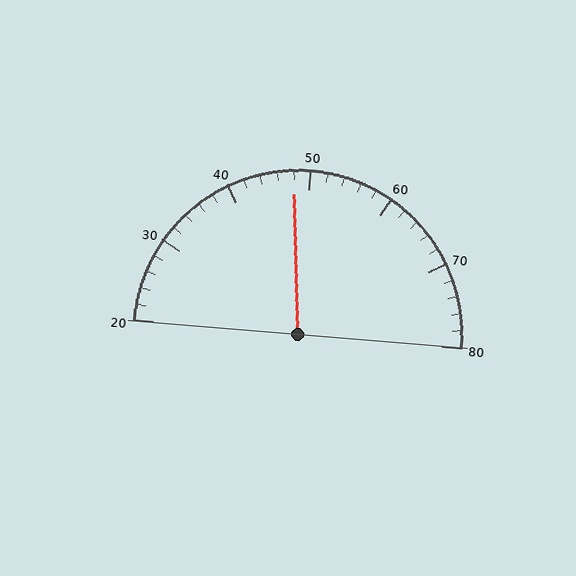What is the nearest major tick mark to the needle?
The nearest major tick mark is 50.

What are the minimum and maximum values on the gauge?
The gauge ranges from 20 to 80.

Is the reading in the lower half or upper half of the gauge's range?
The reading is in the lower half of the range (20 to 80).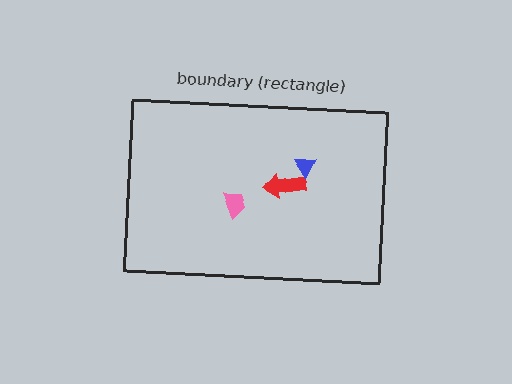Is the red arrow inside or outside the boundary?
Inside.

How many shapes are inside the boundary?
3 inside, 0 outside.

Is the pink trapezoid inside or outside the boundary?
Inside.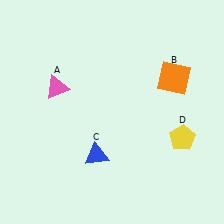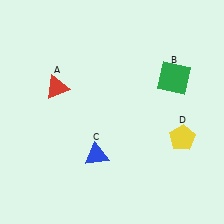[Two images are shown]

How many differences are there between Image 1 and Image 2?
There are 2 differences between the two images.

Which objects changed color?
A changed from pink to red. B changed from orange to green.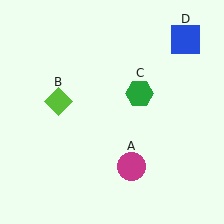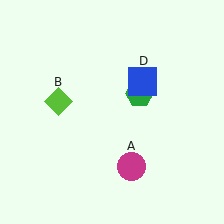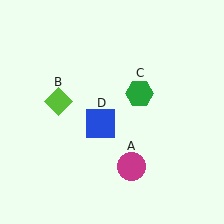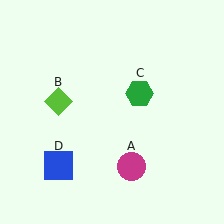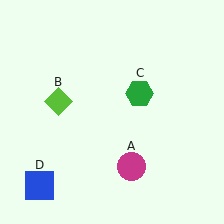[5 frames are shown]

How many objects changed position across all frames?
1 object changed position: blue square (object D).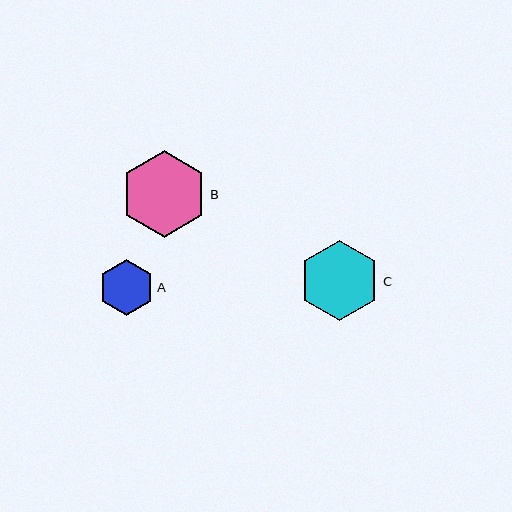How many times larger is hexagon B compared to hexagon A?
Hexagon B is approximately 1.6 times the size of hexagon A.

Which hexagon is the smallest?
Hexagon A is the smallest with a size of approximately 56 pixels.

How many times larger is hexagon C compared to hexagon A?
Hexagon C is approximately 1.4 times the size of hexagon A.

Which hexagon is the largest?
Hexagon B is the largest with a size of approximately 87 pixels.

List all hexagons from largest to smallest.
From largest to smallest: B, C, A.